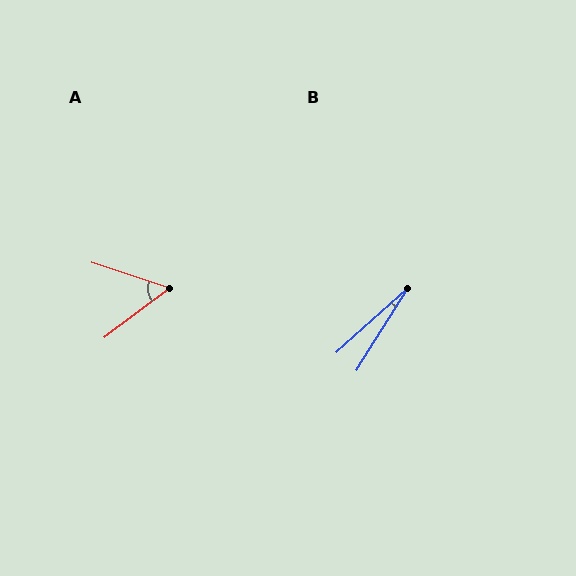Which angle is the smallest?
B, at approximately 16 degrees.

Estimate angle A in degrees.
Approximately 55 degrees.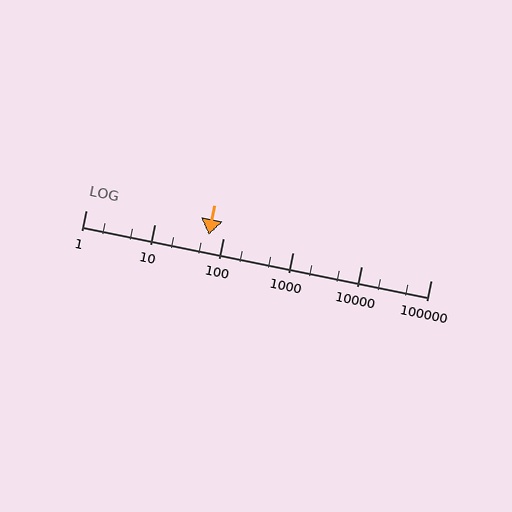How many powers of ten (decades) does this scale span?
The scale spans 5 decades, from 1 to 100000.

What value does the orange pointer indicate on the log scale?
The pointer indicates approximately 61.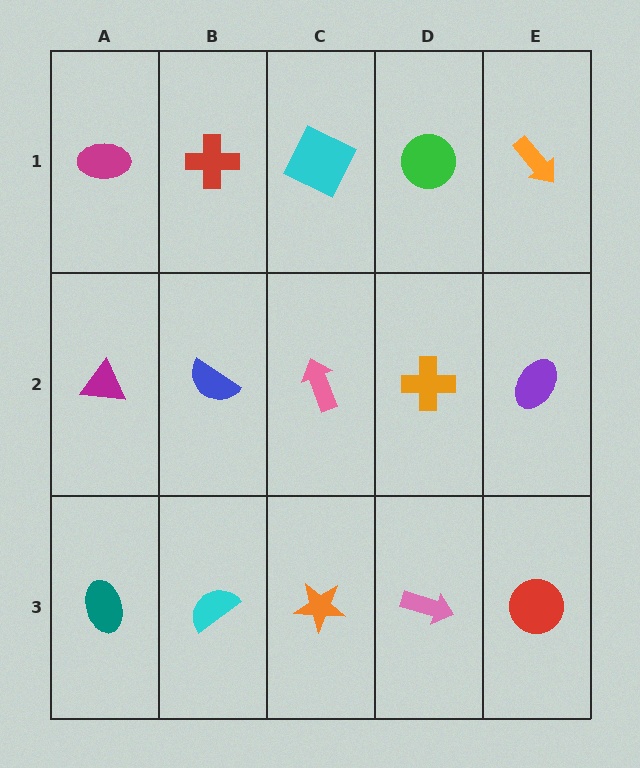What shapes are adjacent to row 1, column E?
A purple ellipse (row 2, column E), a green circle (row 1, column D).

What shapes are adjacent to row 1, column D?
An orange cross (row 2, column D), a cyan square (row 1, column C), an orange arrow (row 1, column E).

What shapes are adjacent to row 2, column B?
A red cross (row 1, column B), a cyan semicircle (row 3, column B), a magenta triangle (row 2, column A), a pink arrow (row 2, column C).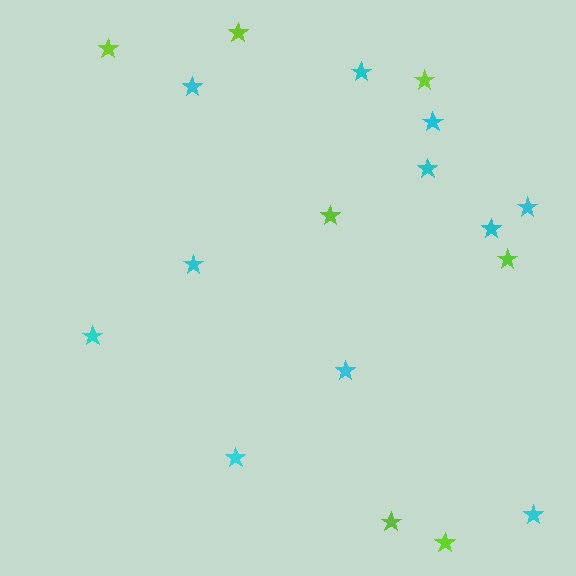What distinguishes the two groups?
There are 2 groups: one group of cyan stars (11) and one group of lime stars (7).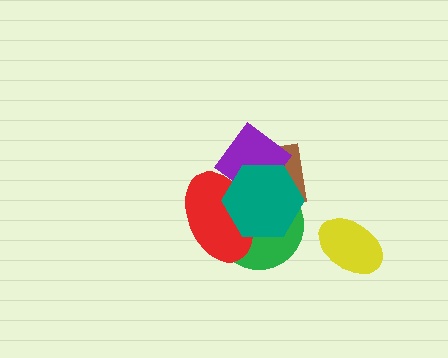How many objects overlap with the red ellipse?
4 objects overlap with the red ellipse.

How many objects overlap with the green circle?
4 objects overlap with the green circle.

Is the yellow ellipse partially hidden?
No, no other shape covers it.